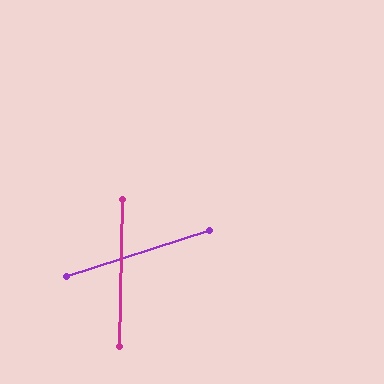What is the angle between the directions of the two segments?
Approximately 71 degrees.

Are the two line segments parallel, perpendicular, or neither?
Neither parallel nor perpendicular — they differ by about 71°.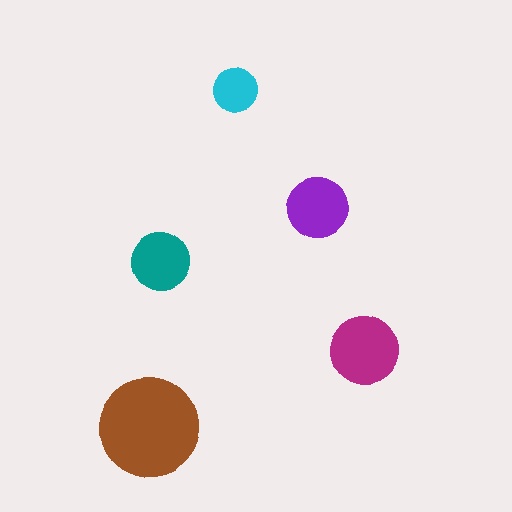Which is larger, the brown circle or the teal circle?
The brown one.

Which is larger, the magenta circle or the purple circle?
The magenta one.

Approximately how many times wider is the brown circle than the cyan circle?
About 2 times wider.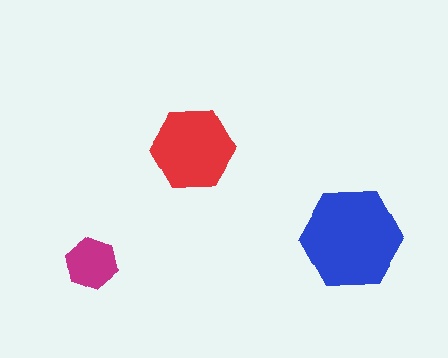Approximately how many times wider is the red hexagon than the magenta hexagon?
About 1.5 times wider.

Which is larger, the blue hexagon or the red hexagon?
The blue one.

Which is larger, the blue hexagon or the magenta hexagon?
The blue one.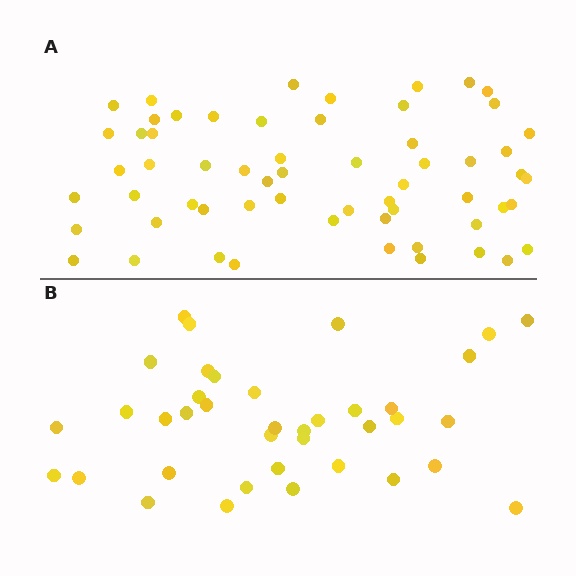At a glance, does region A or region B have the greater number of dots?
Region A (the top region) has more dots.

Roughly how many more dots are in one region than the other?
Region A has approximately 20 more dots than region B.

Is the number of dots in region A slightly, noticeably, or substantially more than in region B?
Region A has substantially more. The ratio is roughly 1.6 to 1.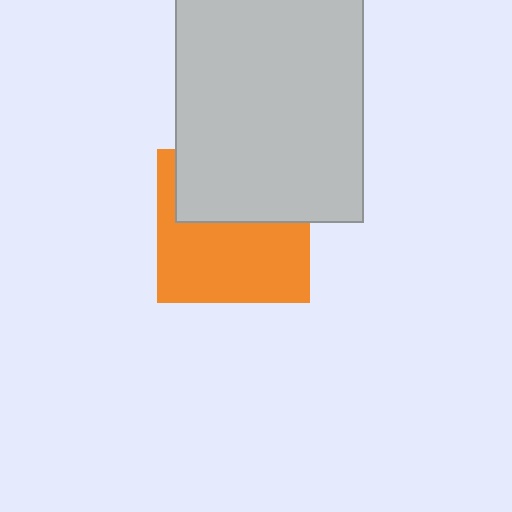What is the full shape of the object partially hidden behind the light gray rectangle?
The partially hidden object is an orange square.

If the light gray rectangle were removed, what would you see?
You would see the complete orange square.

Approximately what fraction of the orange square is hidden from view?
Roughly 42% of the orange square is hidden behind the light gray rectangle.